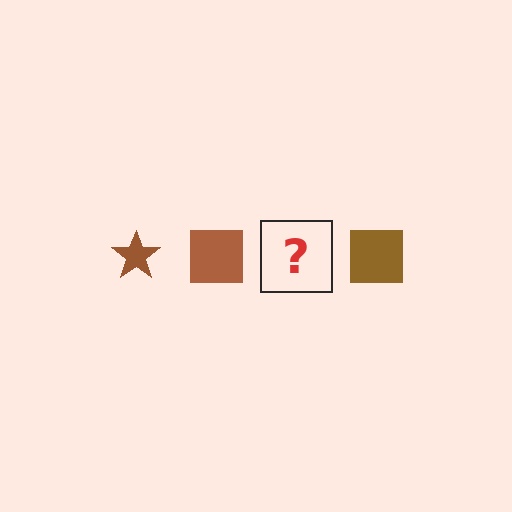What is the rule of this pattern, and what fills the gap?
The rule is that the pattern cycles through star, square shapes in brown. The gap should be filled with a brown star.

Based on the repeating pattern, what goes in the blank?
The blank should be a brown star.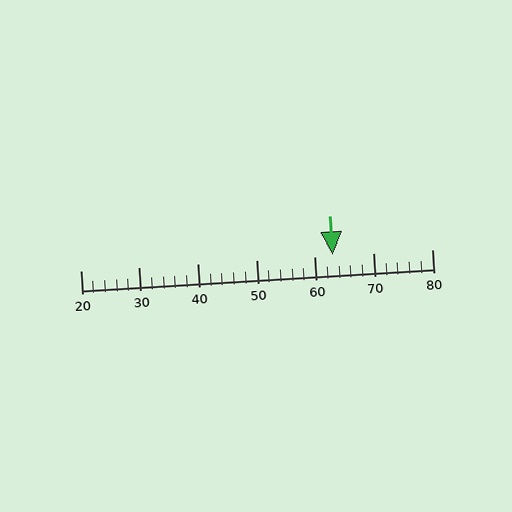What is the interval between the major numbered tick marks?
The major tick marks are spaced 10 units apart.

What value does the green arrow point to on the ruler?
The green arrow points to approximately 63.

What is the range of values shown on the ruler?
The ruler shows values from 20 to 80.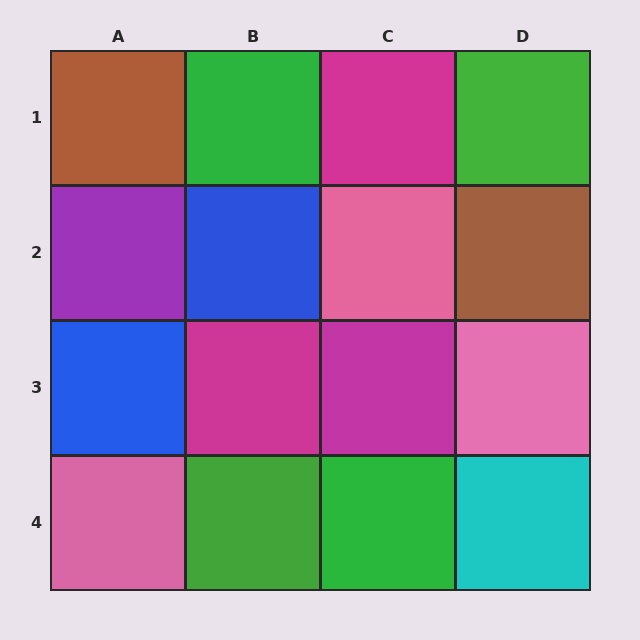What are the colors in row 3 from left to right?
Blue, magenta, magenta, pink.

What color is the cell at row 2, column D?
Brown.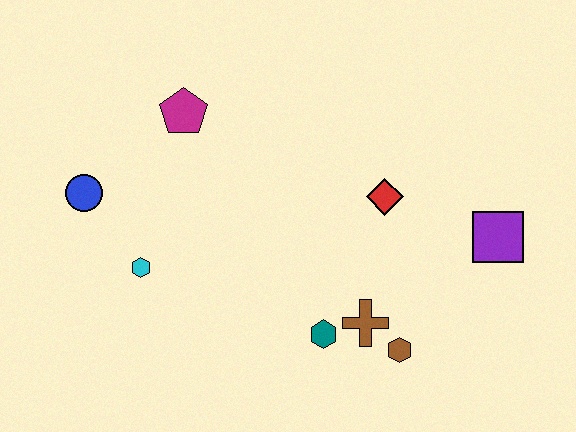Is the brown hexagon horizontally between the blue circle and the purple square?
Yes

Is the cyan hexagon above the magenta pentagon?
No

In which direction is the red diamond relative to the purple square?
The red diamond is to the left of the purple square.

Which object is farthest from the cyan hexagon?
The purple square is farthest from the cyan hexagon.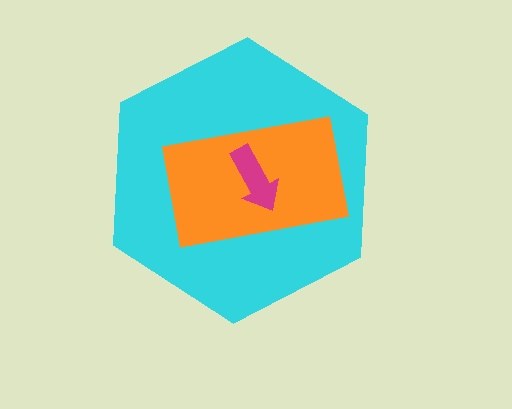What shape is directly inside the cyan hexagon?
The orange rectangle.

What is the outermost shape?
The cyan hexagon.